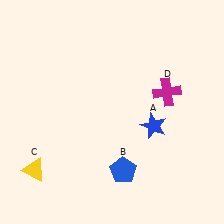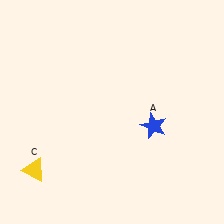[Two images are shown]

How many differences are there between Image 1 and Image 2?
There are 2 differences between the two images.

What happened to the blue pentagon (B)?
The blue pentagon (B) was removed in Image 2. It was in the bottom-right area of Image 1.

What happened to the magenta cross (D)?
The magenta cross (D) was removed in Image 2. It was in the top-right area of Image 1.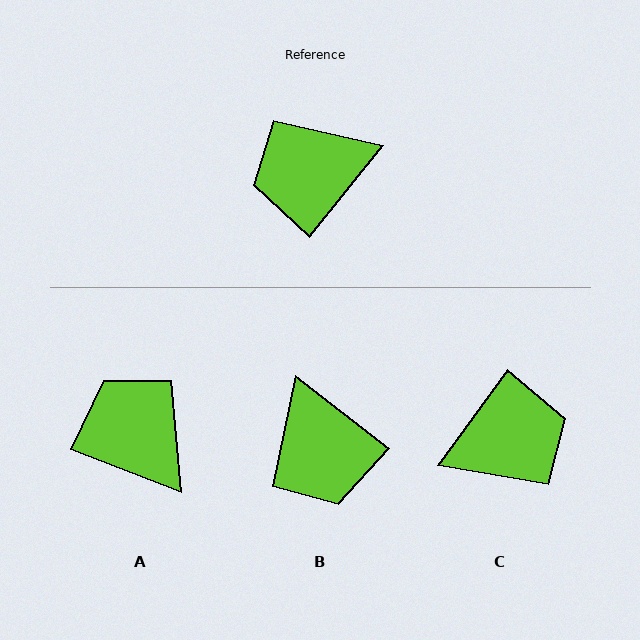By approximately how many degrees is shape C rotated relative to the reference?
Approximately 177 degrees clockwise.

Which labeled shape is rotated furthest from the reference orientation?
C, about 177 degrees away.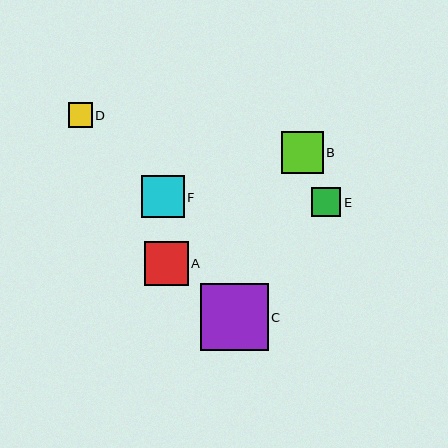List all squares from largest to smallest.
From largest to smallest: C, A, F, B, E, D.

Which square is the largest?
Square C is the largest with a size of approximately 68 pixels.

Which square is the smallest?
Square D is the smallest with a size of approximately 24 pixels.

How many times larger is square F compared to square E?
Square F is approximately 1.5 times the size of square E.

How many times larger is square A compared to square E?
Square A is approximately 1.5 times the size of square E.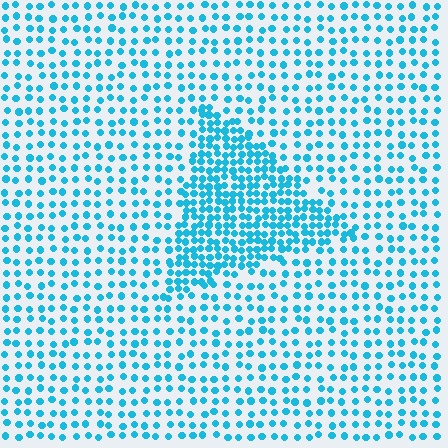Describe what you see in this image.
The image contains small cyan elements arranged at two different densities. A triangle-shaped region is visible where the elements are more densely packed than the surrounding area.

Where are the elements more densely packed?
The elements are more densely packed inside the triangle boundary.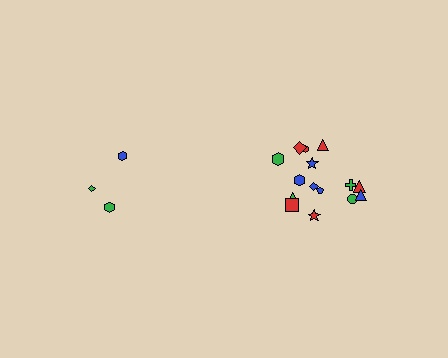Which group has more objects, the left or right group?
The right group.